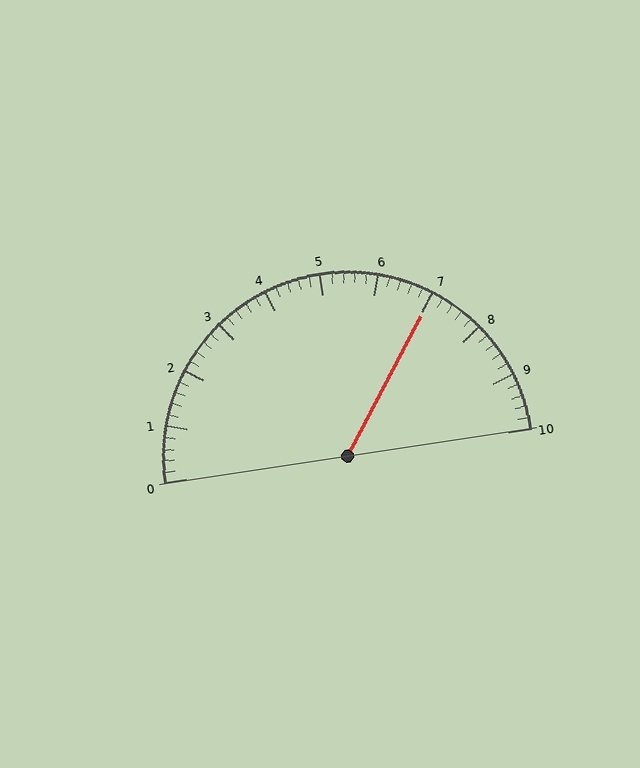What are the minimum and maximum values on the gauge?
The gauge ranges from 0 to 10.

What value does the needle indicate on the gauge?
The needle indicates approximately 7.0.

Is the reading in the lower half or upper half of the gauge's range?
The reading is in the upper half of the range (0 to 10).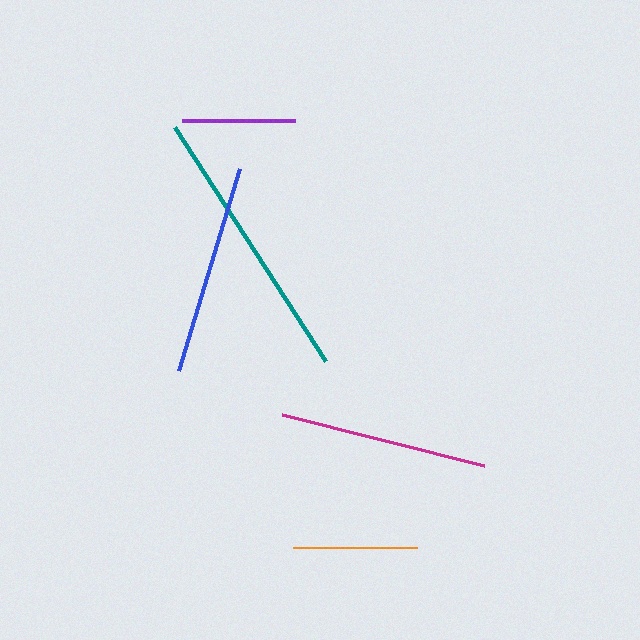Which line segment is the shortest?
The purple line is the shortest at approximately 113 pixels.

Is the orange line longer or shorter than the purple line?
The orange line is longer than the purple line.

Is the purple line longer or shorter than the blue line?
The blue line is longer than the purple line.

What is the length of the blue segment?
The blue segment is approximately 211 pixels long.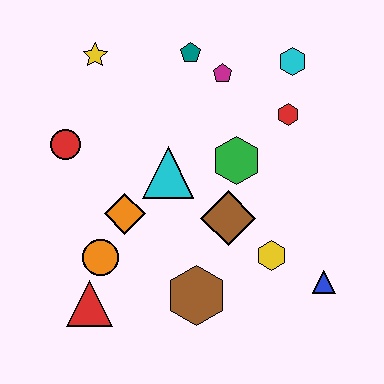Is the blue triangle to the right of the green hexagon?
Yes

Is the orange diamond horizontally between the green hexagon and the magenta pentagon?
No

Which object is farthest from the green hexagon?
The red triangle is farthest from the green hexagon.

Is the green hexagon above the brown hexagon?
Yes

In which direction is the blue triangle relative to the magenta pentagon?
The blue triangle is below the magenta pentagon.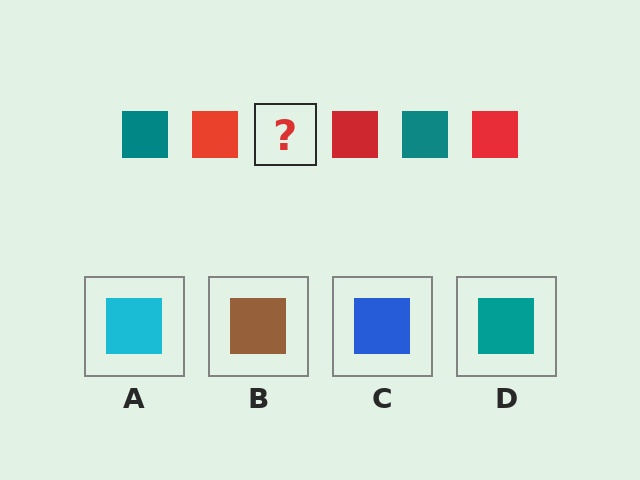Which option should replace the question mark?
Option D.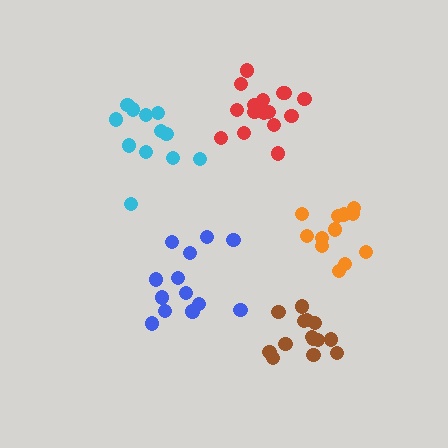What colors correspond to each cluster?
The clusters are colored: orange, cyan, blue, red, brown.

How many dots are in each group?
Group 1: 12 dots, Group 2: 12 dots, Group 3: 13 dots, Group 4: 16 dots, Group 5: 14 dots (67 total).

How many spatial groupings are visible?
There are 5 spatial groupings.